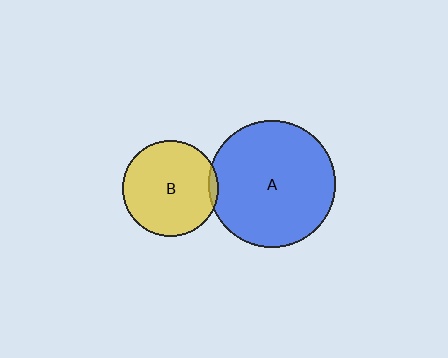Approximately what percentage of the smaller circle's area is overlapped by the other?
Approximately 5%.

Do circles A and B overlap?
Yes.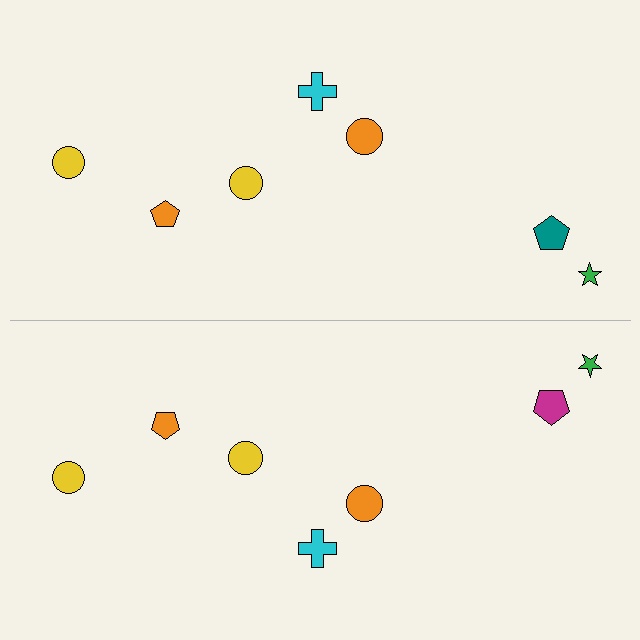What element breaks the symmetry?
The magenta pentagon on the bottom side breaks the symmetry — its mirror counterpart is teal.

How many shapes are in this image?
There are 14 shapes in this image.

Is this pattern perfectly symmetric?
No, the pattern is not perfectly symmetric. The magenta pentagon on the bottom side breaks the symmetry — its mirror counterpart is teal.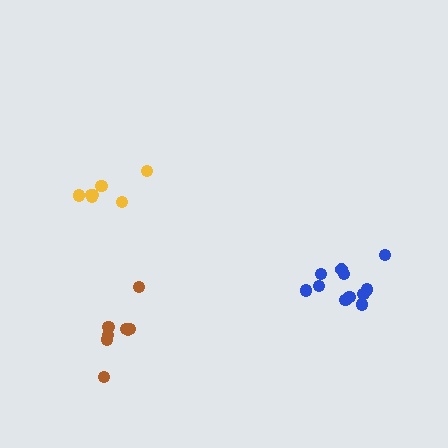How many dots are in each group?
Group 1: 7 dots, Group 2: 11 dots, Group 3: 8 dots (26 total).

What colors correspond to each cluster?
The clusters are colored: yellow, blue, brown.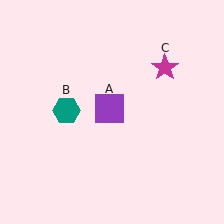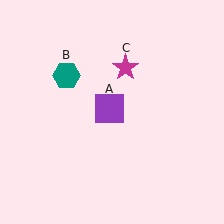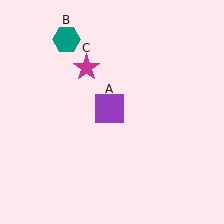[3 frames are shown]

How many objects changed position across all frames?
2 objects changed position: teal hexagon (object B), magenta star (object C).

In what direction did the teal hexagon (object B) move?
The teal hexagon (object B) moved up.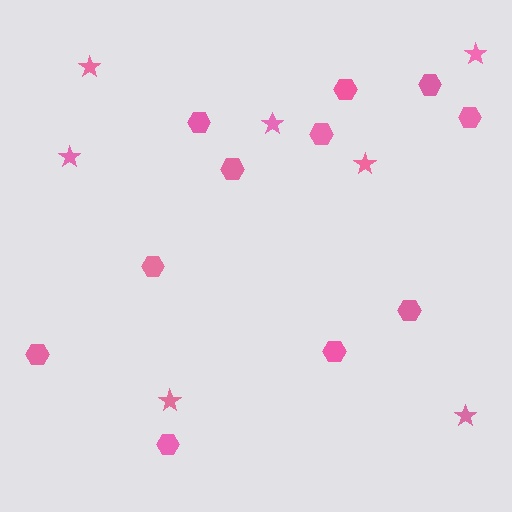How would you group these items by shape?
There are 2 groups: one group of stars (7) and one group of hexagons (11).